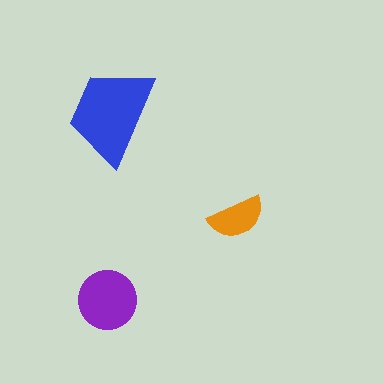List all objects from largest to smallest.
The blue trapezoid, the purple circle, the orange semicircle.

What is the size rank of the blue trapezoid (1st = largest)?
1st.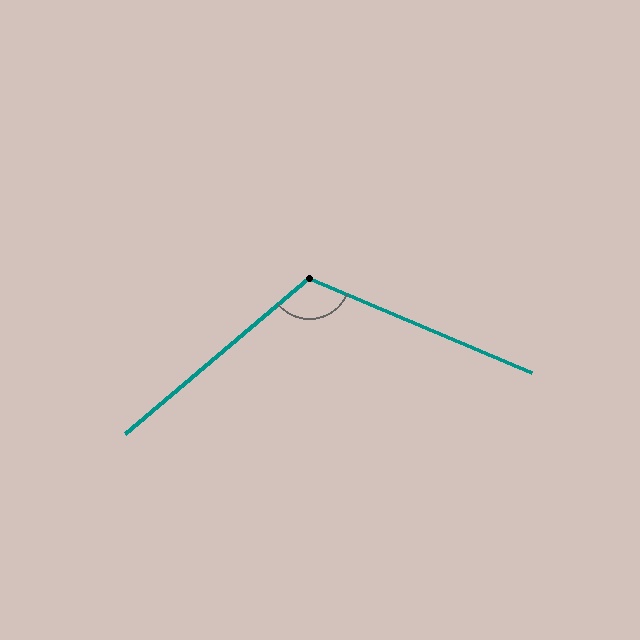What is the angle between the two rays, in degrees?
Approximately 117 degrees.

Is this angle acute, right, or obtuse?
It is obtuse.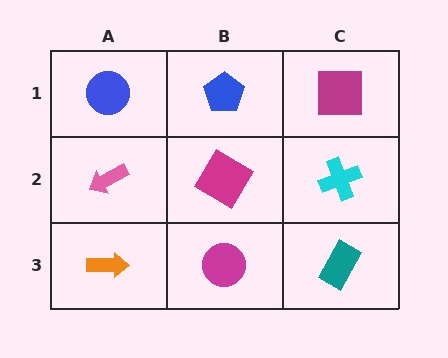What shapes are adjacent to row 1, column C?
A cyan cross (row 2, column C), a blue pentagon (row 1, column B).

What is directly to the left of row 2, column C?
A magenta diamond.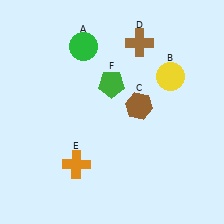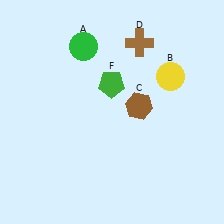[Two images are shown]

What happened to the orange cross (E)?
The orange cross (E) was removed in Image 2. It was in the bottom-left area of Image 1.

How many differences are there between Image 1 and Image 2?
There is 1 difference between the two images.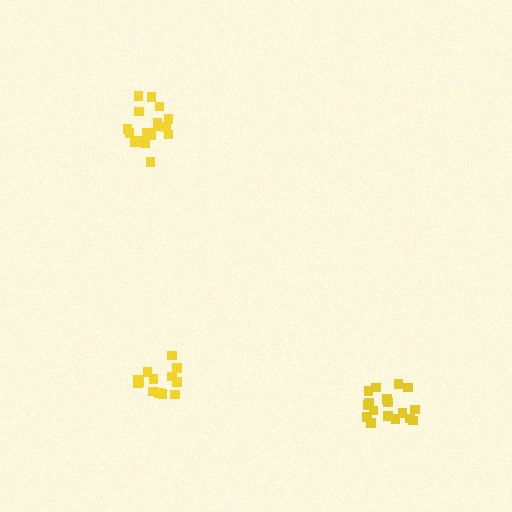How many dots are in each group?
Group 1: 17 dots, Group 2: 13 dots, Group 3: 18 dots (48 total).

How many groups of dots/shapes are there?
There are 3 groups.